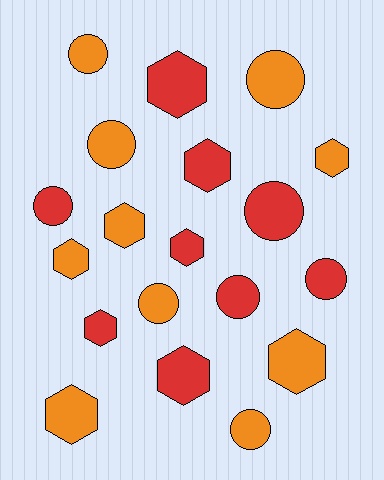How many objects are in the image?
There are 19 objects.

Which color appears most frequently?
Orange, with 10 objects.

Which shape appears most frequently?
Hexagon, with 10 objects.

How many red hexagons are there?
There are 5 red hexagons.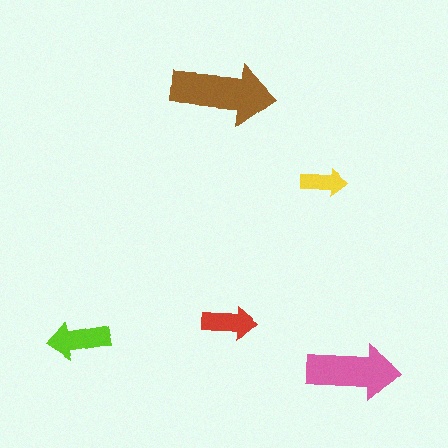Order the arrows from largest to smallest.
the brown one, the pink one, the lime one, the red one, the yellow one.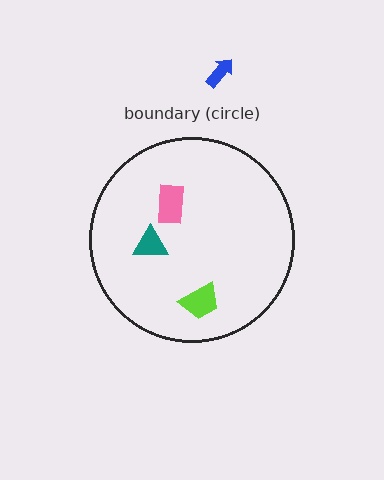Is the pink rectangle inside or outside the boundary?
Inside.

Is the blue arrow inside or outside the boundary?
Outside.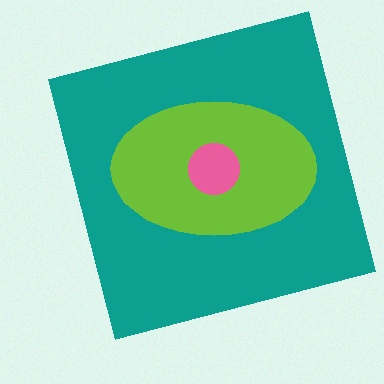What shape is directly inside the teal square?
The lime ellipse.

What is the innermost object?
The pink circle.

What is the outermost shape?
The teal square.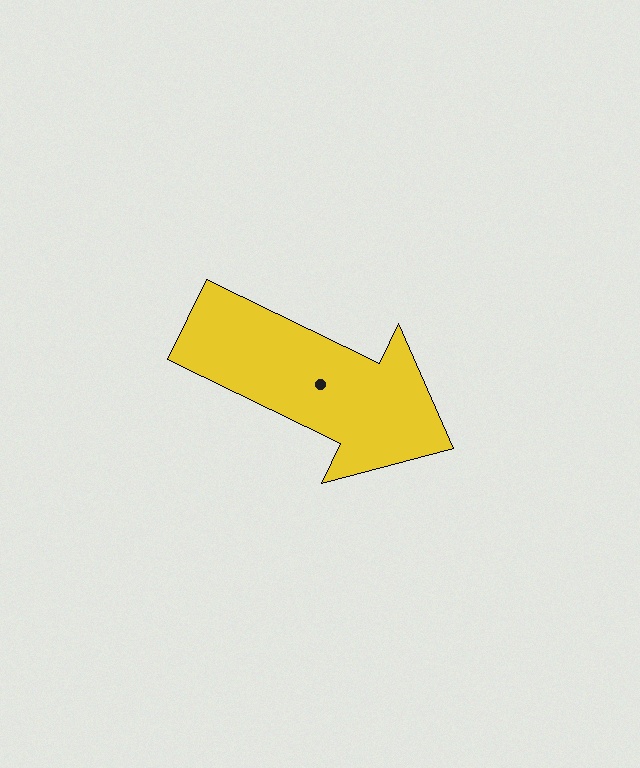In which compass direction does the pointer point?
Southeast.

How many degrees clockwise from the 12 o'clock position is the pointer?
Approximately 116 degrees.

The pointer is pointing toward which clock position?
Roughly 4 o'clock.